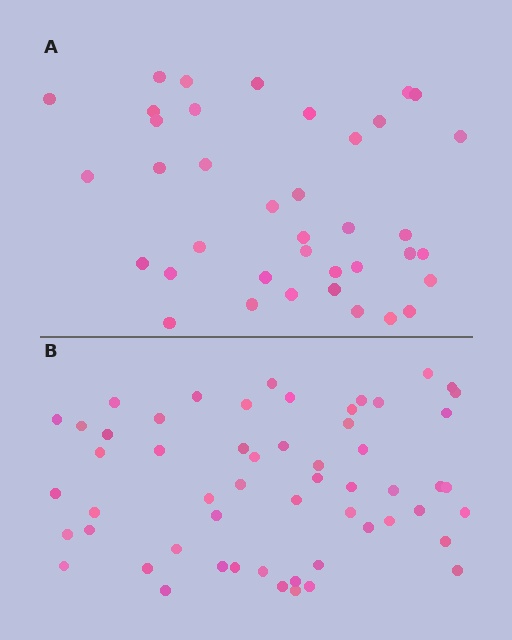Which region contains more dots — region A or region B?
Region B (the bottom region) has more dots.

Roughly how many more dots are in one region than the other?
Region B has approximately 20 more dots than region A.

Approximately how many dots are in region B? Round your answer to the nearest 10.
About 60 dots. (The exact count is 56, which rounds to 60.)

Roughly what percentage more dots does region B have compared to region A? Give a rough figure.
About 45% more.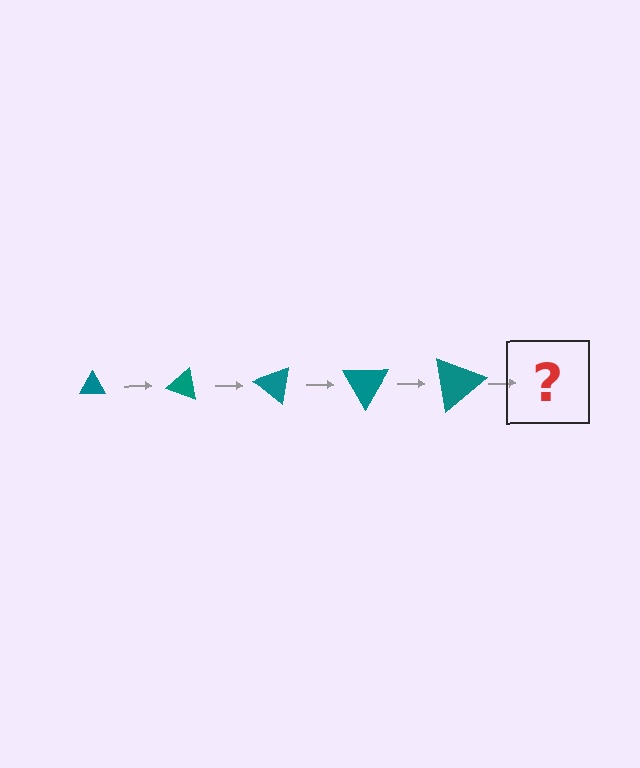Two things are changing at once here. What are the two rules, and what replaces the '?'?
The two rules are that the triangle grows larger each step and it rotates 20 degrees each step. The '?' should be a triangle, larger than the previous one and rotated 100 degrees from the start.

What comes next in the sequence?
The next element should be a triangle, larger than the previous one and rotated 100 degrees from the start.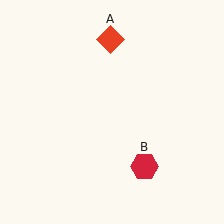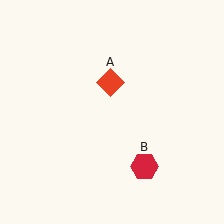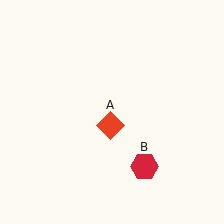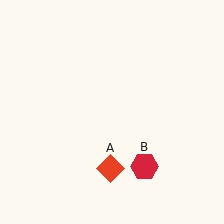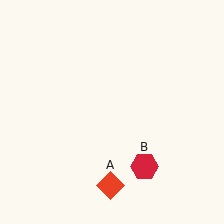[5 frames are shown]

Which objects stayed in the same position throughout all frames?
Red hexagon (object B) remained stationary.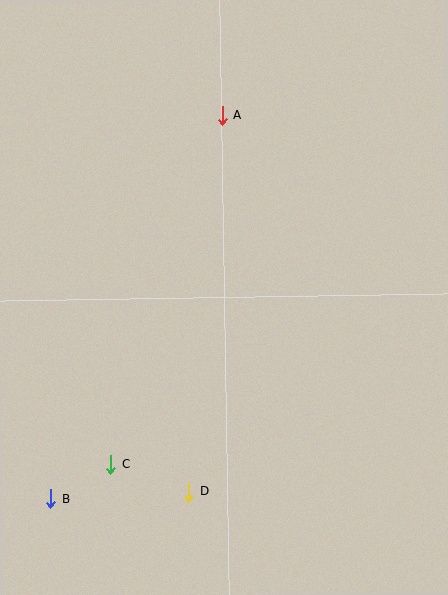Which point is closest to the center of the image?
Point A at (222, 115) is closest to the center.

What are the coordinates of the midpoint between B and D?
The midpoint between B and D is at (120, 495).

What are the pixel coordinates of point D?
Point D is at (189, 492).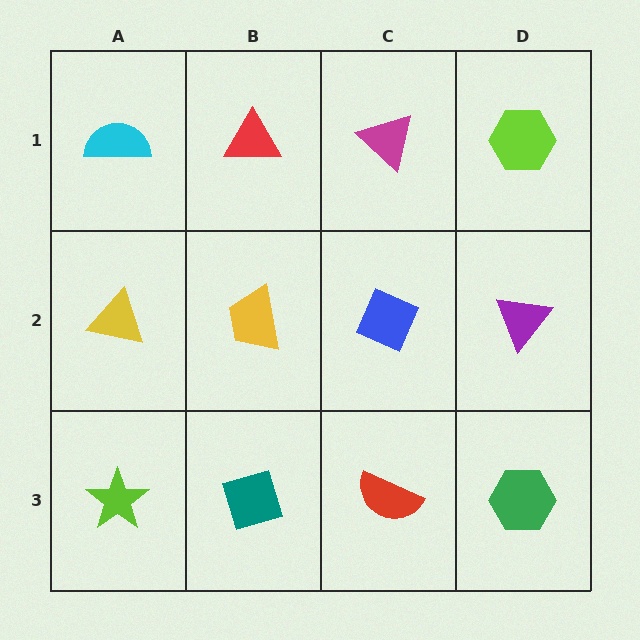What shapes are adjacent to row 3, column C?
A blue diamond (row 2, column C), a teal diamond (row 3, column B), a green hexagon (row 3, column D).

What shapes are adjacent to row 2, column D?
A lime hexagon (row 1, column D), a green hexagon (row 3, column D), a blue diamond (row 2, column C).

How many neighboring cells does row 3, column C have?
3.